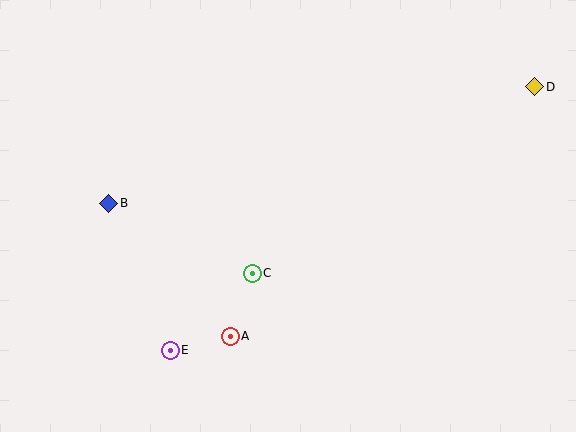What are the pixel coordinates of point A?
Point A is at (230, 336).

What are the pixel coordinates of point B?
Point B is at (109, 203).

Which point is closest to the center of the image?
Point C at (252, 273) is closest to the center.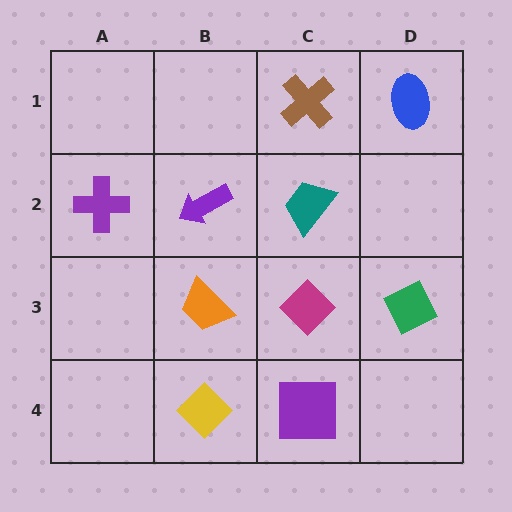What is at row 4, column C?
A purple square.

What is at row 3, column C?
A magenta diamond.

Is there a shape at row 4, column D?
No, that cell is empty.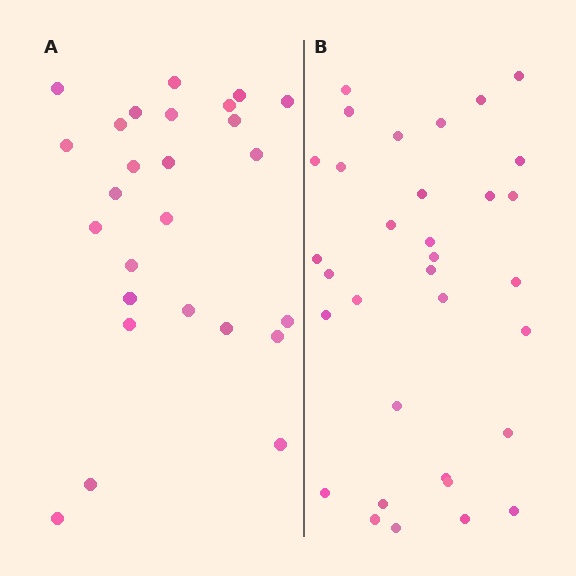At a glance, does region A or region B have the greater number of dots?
Region B (the right region) has more dots.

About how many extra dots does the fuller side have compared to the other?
Region B has roughly 8 or so more dots than region A.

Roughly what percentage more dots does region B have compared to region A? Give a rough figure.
About 25% more.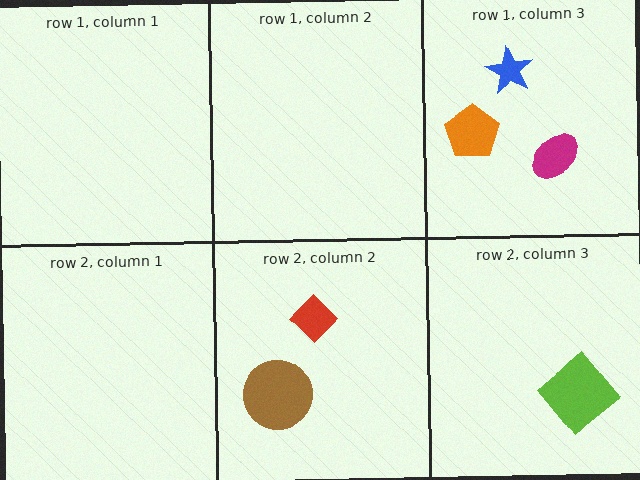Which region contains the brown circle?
The row 2, column 2 region.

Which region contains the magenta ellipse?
The row 1, column 3 region.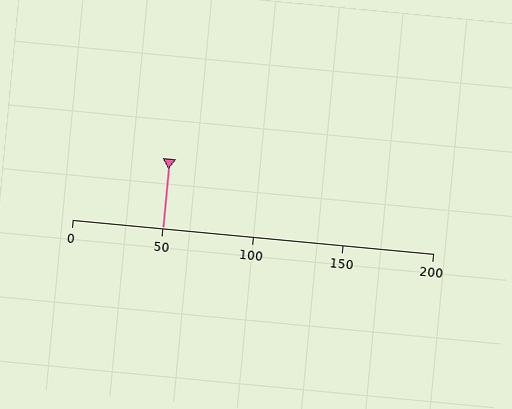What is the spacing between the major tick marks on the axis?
The major ticks are spaced 50 apart.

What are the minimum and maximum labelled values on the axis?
The axis runs from 0 to 200.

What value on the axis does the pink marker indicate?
The marker indicates approximately 50.